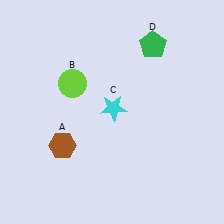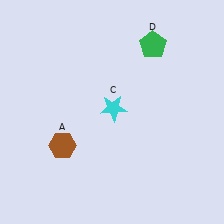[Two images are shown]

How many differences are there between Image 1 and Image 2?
There is 1 difference between the two images.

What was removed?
The lime circle (B) was removed in Image 2.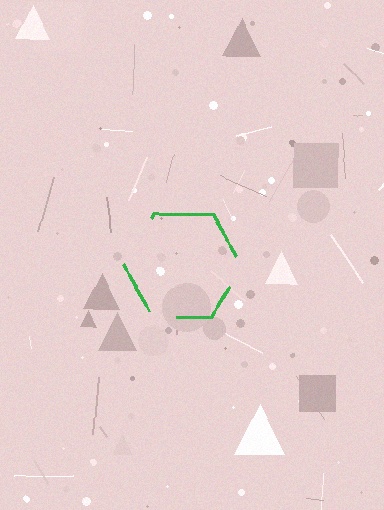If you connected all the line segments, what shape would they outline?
They would outline a hexagon.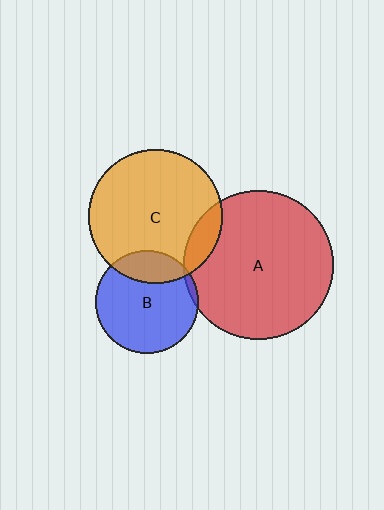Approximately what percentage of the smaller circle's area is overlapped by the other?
Approximately 10%.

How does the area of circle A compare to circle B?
Approximately 2.1 times.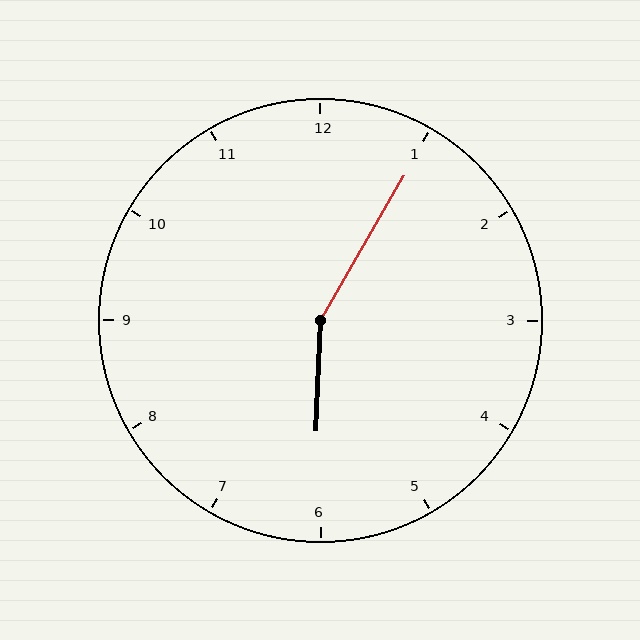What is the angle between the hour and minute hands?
Approximately 152 degrees.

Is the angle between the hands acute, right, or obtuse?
It is obtuse.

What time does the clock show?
6:05.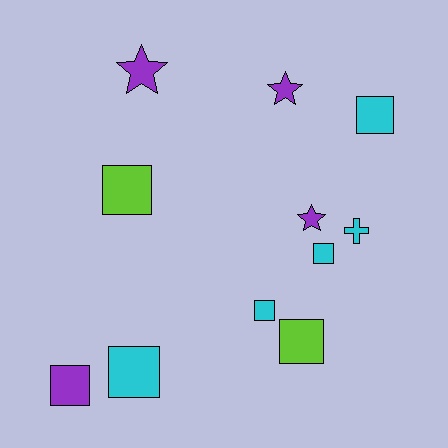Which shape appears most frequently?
Square, with 7 objects.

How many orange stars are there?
There are no orange stars.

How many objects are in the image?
There are 11 objects.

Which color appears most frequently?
Cyan, with 5 objects.